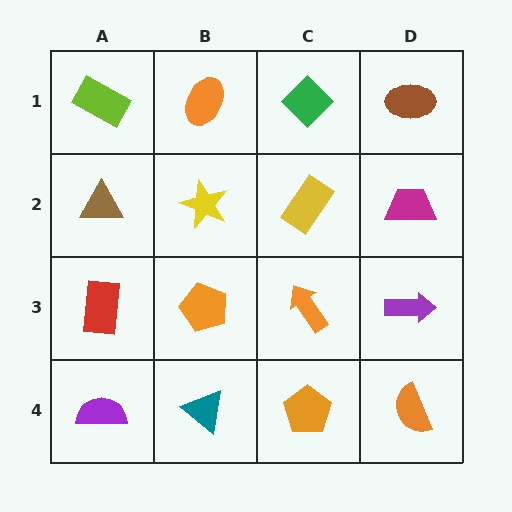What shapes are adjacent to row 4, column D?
A purple arrow (row 3, column D), an orange pentagon (row 4, column C).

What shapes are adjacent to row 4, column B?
An orange pentagon (row 3, column B), a purple semicircle (row 4, column A), an orange pentagon (row 4, column C).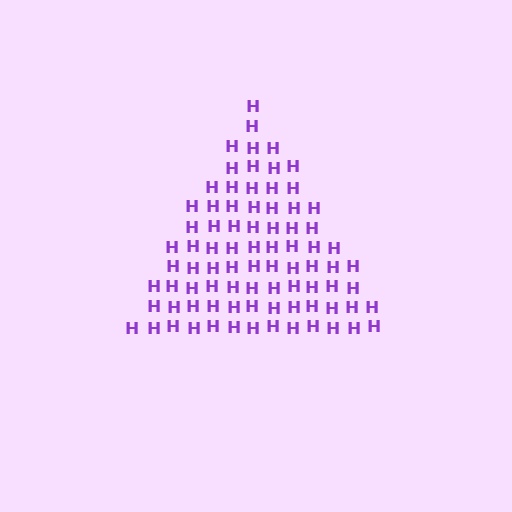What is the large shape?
The large shape is a triangle.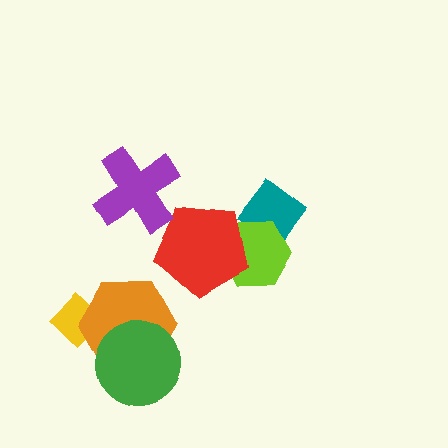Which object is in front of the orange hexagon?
The green circle is in front of the orange hexagon.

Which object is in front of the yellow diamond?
The orange hexagon is in front of the yellow diamond.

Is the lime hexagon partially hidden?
Yes, it is partially covered by another shape.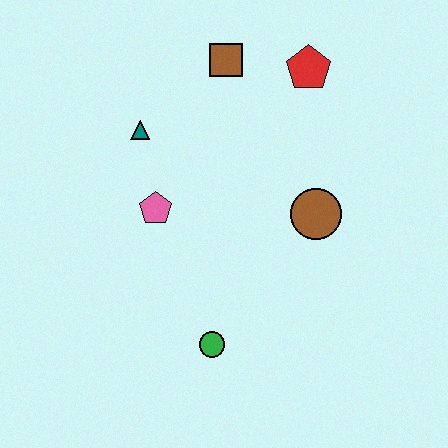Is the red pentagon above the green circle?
Yes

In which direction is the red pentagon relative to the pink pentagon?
The red pentagon is to the right of the pink pentagon.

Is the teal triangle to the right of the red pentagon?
No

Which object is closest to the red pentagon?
The brown square is closest to the red pentagon.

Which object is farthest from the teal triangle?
The green circle is farthest from the teal triangle.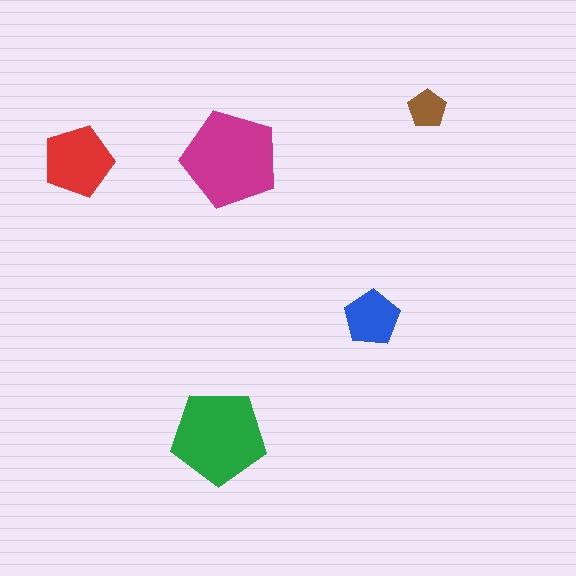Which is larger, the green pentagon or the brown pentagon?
The green one.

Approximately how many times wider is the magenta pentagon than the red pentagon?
About 1.5 times wider.